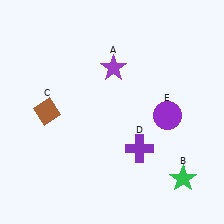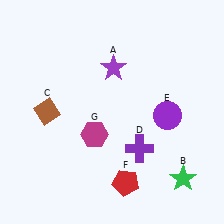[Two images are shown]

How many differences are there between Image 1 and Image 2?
There are 2 differences between the two images.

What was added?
A red pentagon (F), a magenta hexagon (G) were added in Image 2.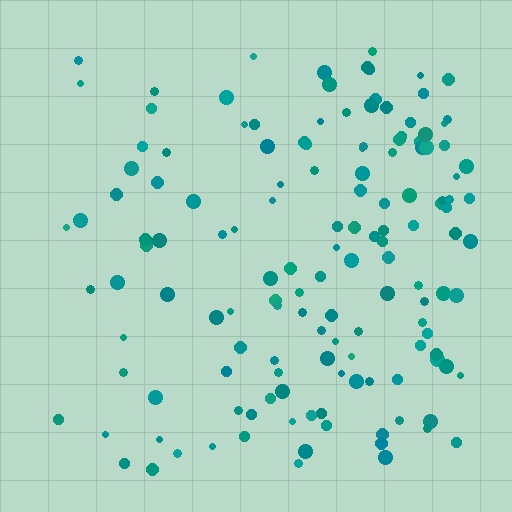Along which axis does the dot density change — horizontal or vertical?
Horizontal.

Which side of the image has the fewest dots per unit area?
The left.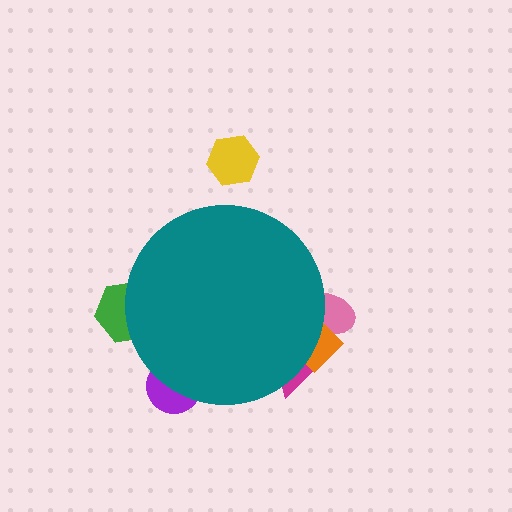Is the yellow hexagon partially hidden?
No, the yellow hexagon is fully visible.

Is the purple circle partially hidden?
Yes, the purple circle is partially hidden behind the teal circle.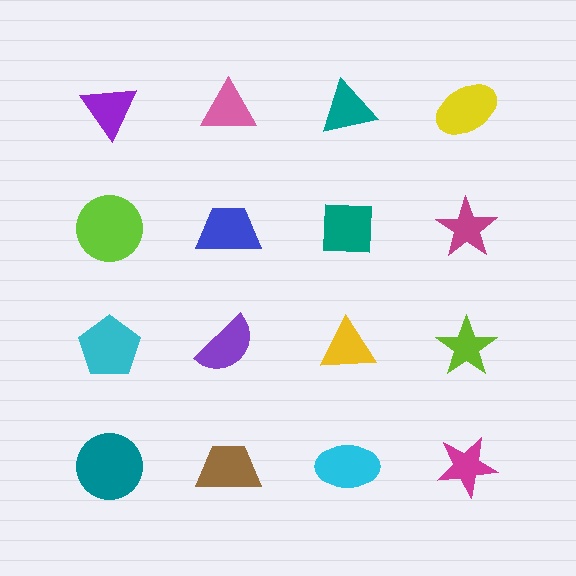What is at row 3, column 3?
A yellow triangle.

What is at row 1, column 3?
A teal triangle.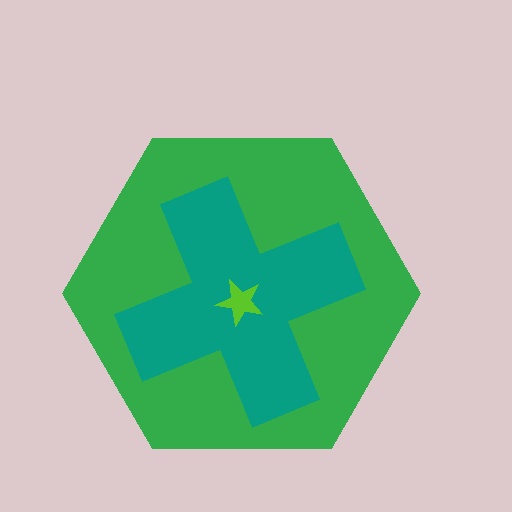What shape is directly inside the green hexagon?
The teal cross.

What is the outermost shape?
The green hexagon.